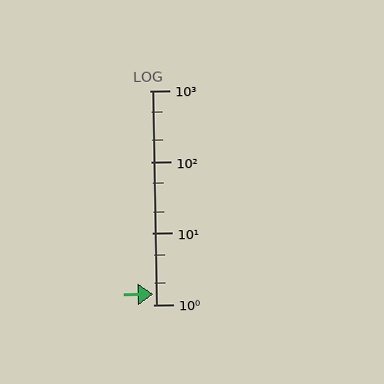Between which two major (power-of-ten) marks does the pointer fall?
The pointer is between 1 and 10.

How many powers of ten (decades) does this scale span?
The scale spans 3 decades, from 1 to 1000.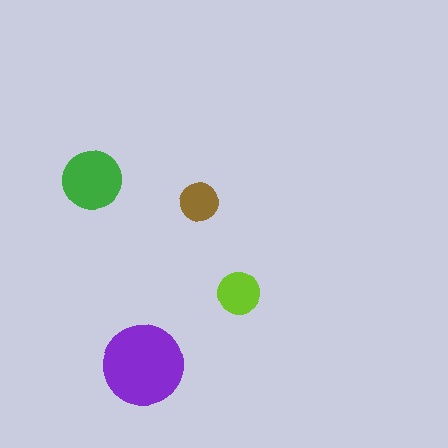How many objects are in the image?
There are 4 objects in the image.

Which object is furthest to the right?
The lime circle is rightmost.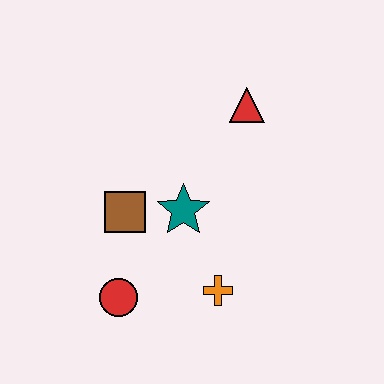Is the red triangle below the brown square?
No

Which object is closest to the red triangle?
The teal star is closest to the red triangle.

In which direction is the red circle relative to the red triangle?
The red circle is below the red triangle.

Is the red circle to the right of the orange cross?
No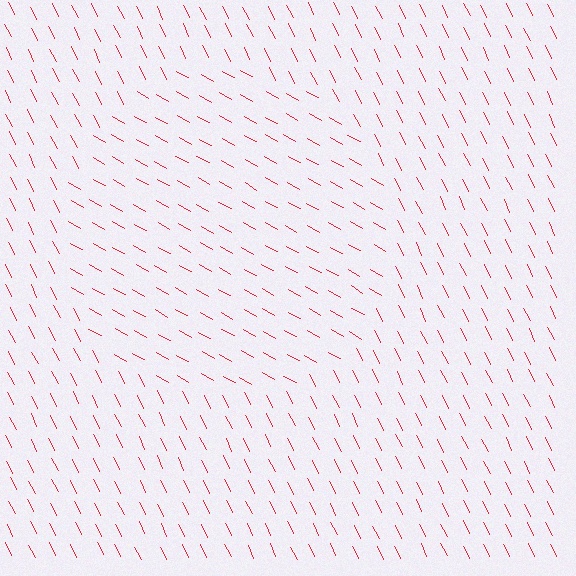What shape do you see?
I see a circle.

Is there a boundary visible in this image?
Yes, there is a texture boundary formed by a change in line orientation.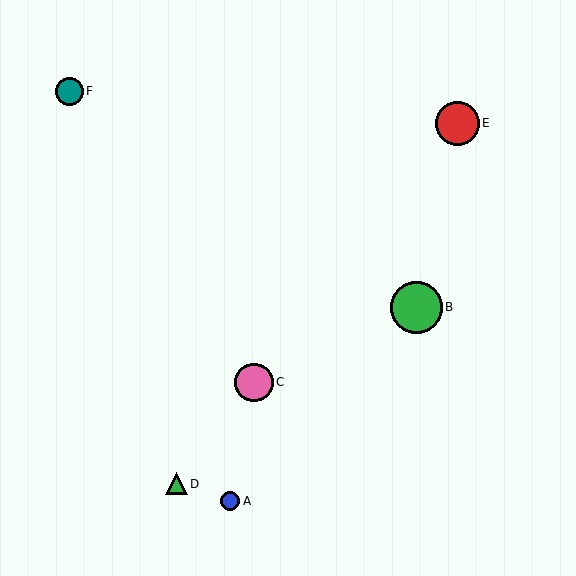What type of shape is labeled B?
Shape B is a green circle.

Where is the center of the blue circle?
The center of the blue circle is at (230, 501).